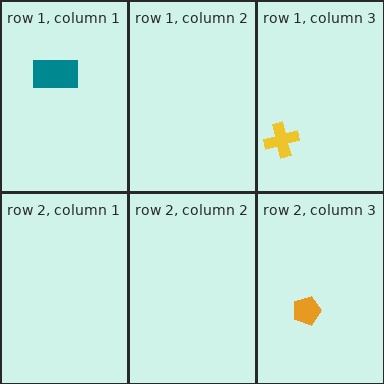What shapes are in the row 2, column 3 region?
The orange pentagon.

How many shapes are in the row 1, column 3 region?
1.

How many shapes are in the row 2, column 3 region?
1.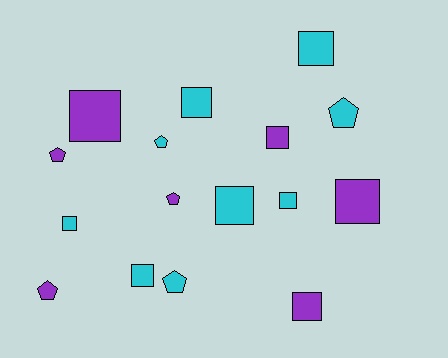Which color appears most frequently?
Cyan, with 9 objects.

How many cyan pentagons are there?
There are 3 cyan pentagons.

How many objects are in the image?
There are 16 objects.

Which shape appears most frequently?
Square, with 10 objects.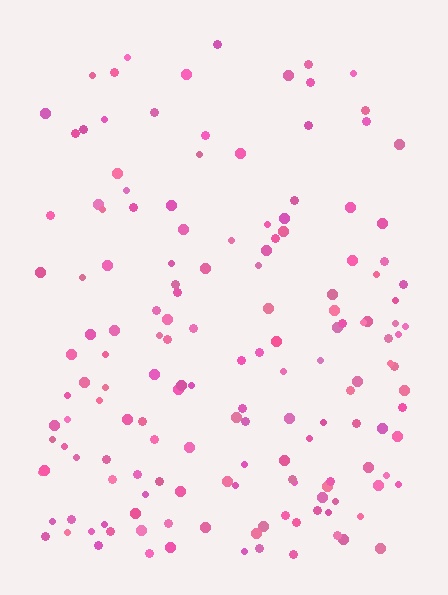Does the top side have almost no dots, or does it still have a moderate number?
Still a moderate number, just noticeably fewer than the bottom.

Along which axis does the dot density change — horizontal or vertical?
Vertical.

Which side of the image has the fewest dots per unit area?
The top.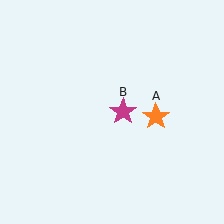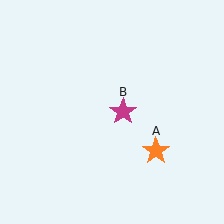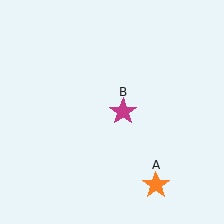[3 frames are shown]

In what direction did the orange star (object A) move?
The orange star (object A) moved down.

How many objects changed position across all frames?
1 object changed position: orange star (object A).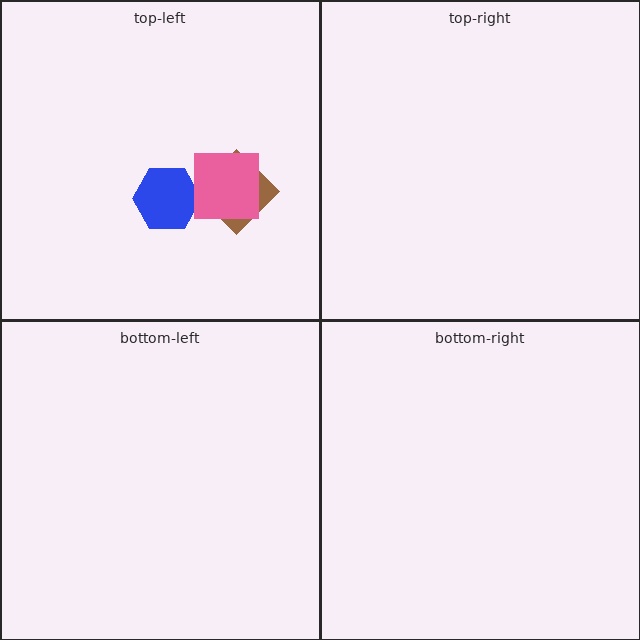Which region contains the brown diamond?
The top-left region.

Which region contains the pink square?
The top-left region.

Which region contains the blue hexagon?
The top-left region.